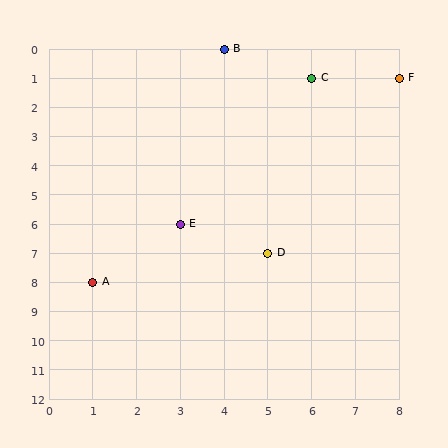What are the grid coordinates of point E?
Point E is at grid coordinates (3, 6).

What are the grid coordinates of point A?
Point A is at grid coordinates (1, 8).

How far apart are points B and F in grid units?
Points B and F are 4 columns and 1 row apart (about 4.1 grid units diagonally).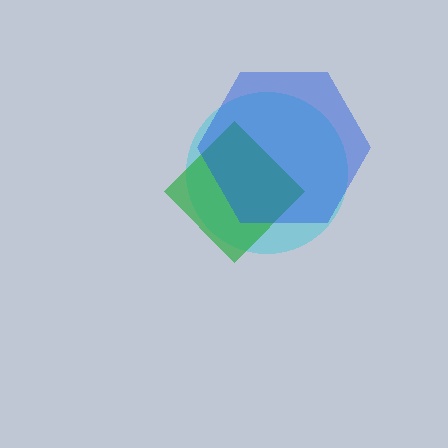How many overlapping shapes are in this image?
There are 3 overlapping shapes in the image.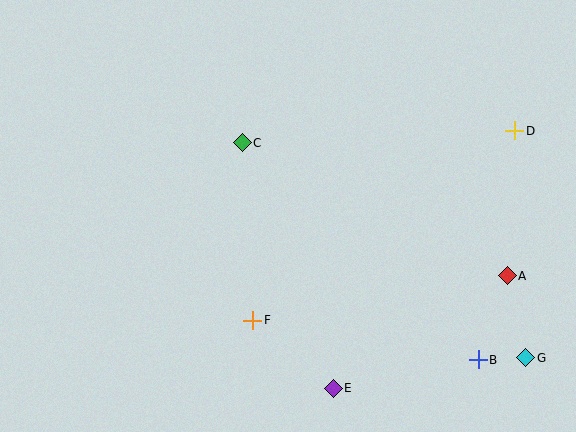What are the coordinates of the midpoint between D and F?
The midpoint between D and F is at (384, 225).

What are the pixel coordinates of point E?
Point E is at (333, 388).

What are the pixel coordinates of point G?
Point G is at (526, 358).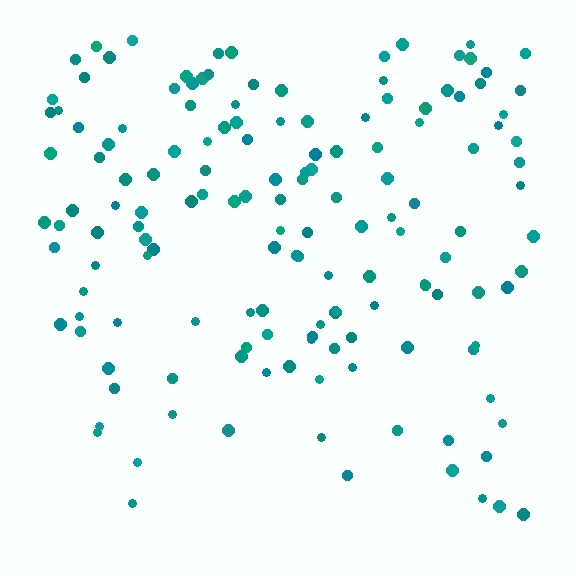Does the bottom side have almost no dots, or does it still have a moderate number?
Still a moderate number, just noticeably fewer than the top.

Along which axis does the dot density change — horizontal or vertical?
Vertical.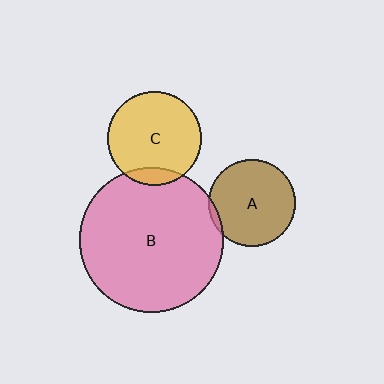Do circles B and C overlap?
Yes.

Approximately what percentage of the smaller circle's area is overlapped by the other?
Approximately 10%.